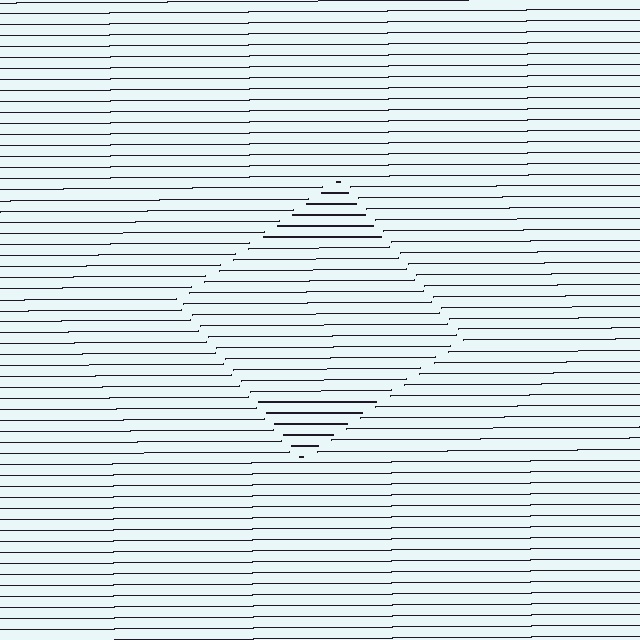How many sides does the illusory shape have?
4 sides — the line-ends trace a square.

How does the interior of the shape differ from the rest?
The interior of the shape contains the same grating, shifted by half a period — the contour is defined by the phase discontinuity where line-ends from the inner and outer gratings abut.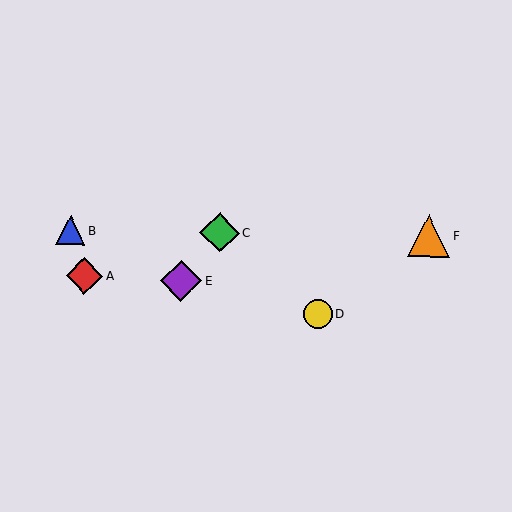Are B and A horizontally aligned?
No, B is at y≈231 and A is at y≈276.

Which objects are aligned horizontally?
Objects B, C, F are aligned horizontally.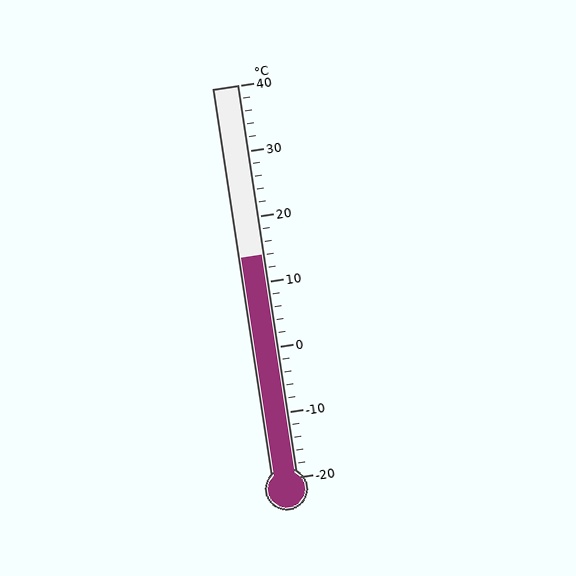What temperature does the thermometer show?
The thermometer shows approximately 14°C.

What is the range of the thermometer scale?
The thermometer scale ranges from -20°C to 40°C.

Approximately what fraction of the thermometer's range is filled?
The thermometer is filled to approximately 55% of its range.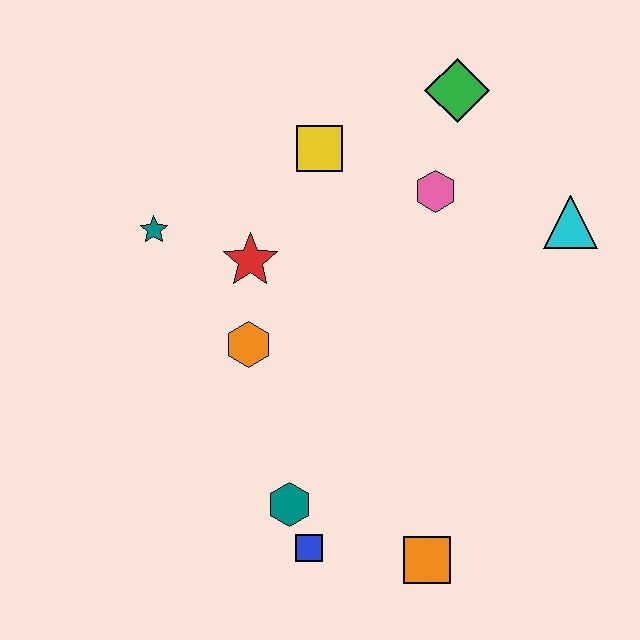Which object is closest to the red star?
The orange hexagon is closest to the red star.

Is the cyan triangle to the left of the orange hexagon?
No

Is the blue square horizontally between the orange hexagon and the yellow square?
Yes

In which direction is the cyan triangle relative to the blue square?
The cyan triangle is above the blue square.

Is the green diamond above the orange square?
Yes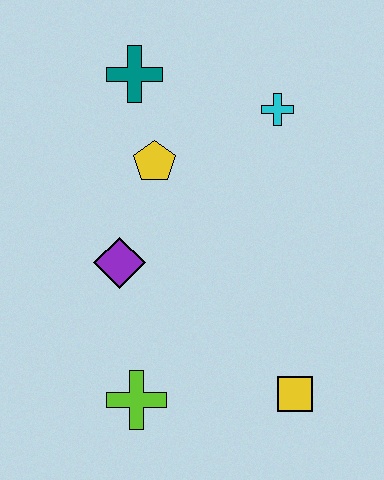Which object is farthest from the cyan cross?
The lime cross is farthest from the cyan cross.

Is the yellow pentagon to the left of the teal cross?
No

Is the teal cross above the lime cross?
Yes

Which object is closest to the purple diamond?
The yellow pentagon is closest to the purple diamond.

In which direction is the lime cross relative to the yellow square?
The lime cross is to the left of the yellow square.